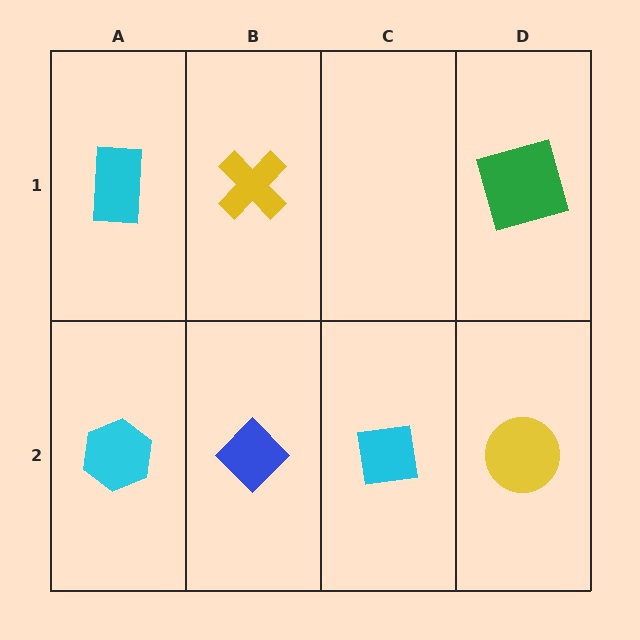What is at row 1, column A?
A cyan rectangle.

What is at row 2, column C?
A cyan square.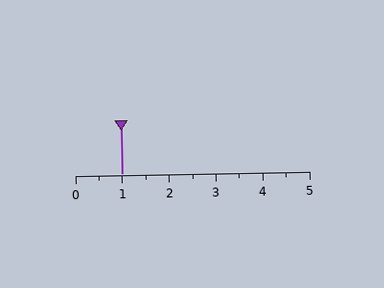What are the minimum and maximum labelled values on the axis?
The axis runs from 0 to 5.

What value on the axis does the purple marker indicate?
The marker indicates approximately 1.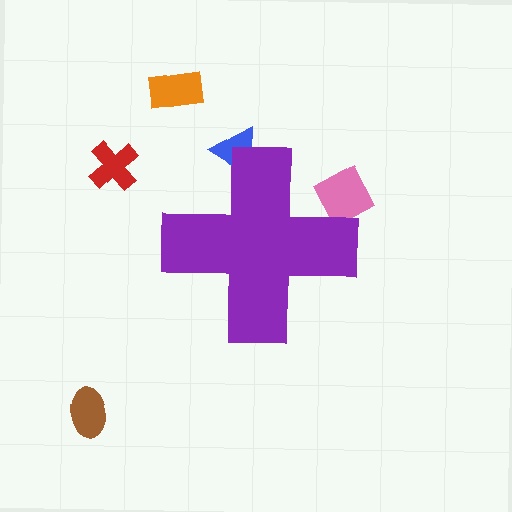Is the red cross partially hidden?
No, the red cross is fully visible.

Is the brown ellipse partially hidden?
No, the brown ellipse is fully visible.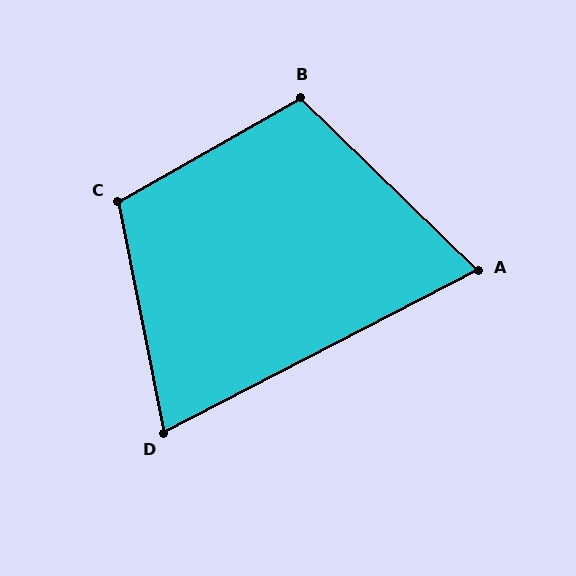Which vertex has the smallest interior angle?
A, at approximately 72 degrees.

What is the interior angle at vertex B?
Approximately 106 degrees (obtuse).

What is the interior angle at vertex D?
Approximately 74 degrees (acute).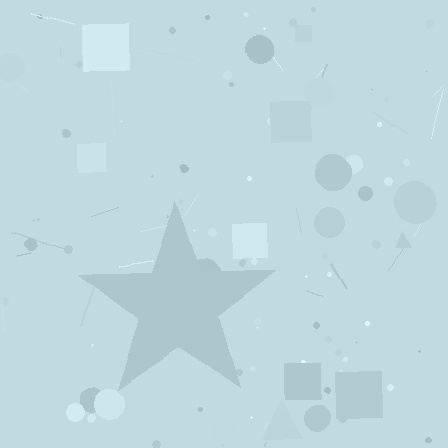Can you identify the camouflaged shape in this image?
The camouflaged shape is a star.